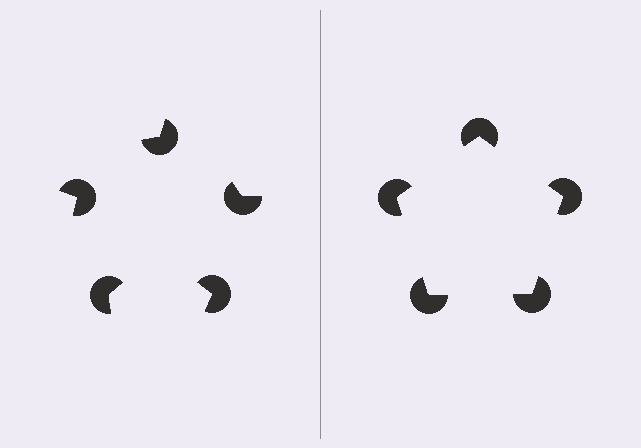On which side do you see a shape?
An illusory pentagon appears on the right side. On the left side the wedge cuts are rotated, so no coherent shape forms.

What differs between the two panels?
The pac-man discs are positioned identically on both sides; only the wedge orientations differ. On the right they align to a pentagon; on the left they are misaligned.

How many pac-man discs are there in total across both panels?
10 — 5 on each side.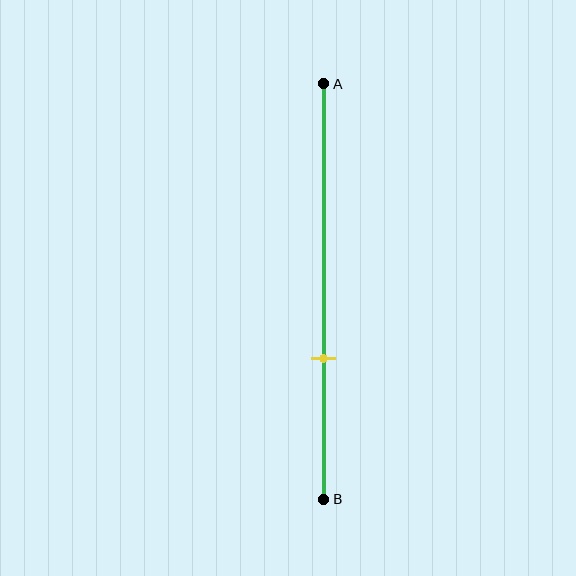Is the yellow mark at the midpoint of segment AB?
No, the mark is at about 65% from A, not at the 50% midpoint.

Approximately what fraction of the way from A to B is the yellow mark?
The yellow mark is approximately 65% of the way from A to B.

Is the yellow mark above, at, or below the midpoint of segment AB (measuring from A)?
The yellow mark is below the midpoint of segment AB.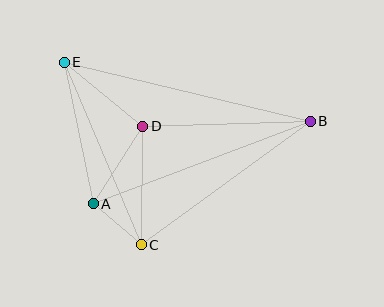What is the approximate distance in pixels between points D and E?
The distance between D and E is approximately 101 pixels.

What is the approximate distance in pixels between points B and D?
The distance between B and D is approximately 168 pixels.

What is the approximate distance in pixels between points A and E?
The distance between A and E is approximately 144 pixels.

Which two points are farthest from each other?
Points B and E are farthest from each other.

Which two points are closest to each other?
Points A and C are closest to each other.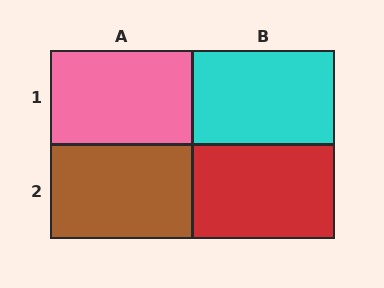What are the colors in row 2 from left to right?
Brown, red.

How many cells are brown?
1 cell is brown.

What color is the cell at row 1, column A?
Pink.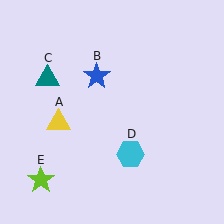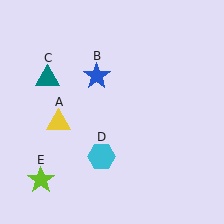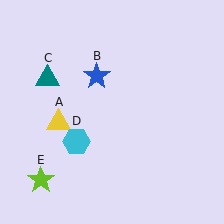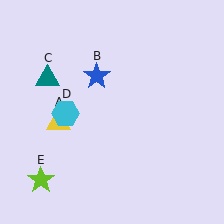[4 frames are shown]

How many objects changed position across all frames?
1 object changed position: cyan hexagon (object D).